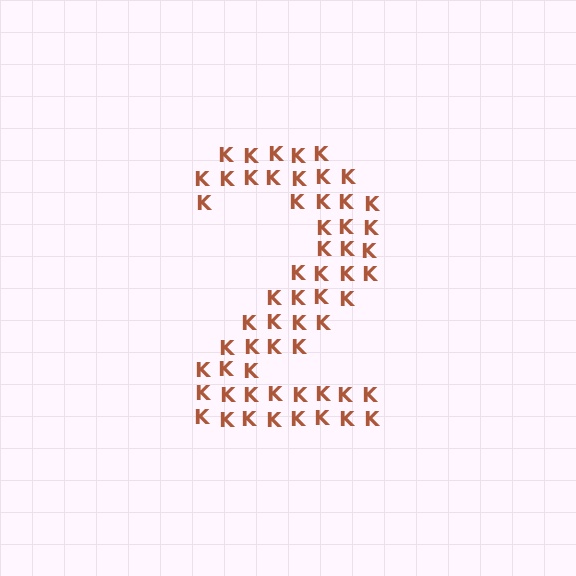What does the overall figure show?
The overall figure shows the digit 2.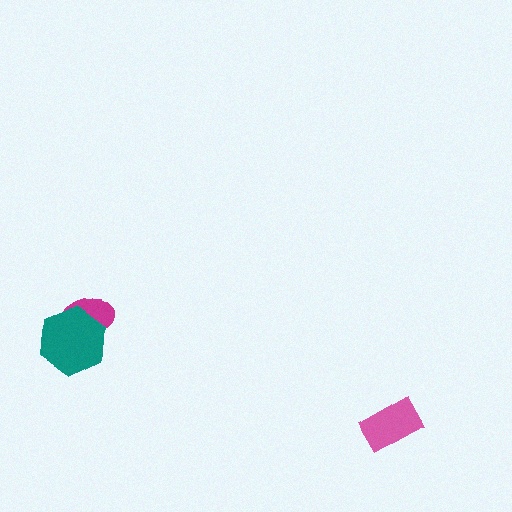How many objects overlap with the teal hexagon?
1 object overlaps with the teal hexagon.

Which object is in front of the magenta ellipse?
The teal hexagon is in front of the magenta ellipse.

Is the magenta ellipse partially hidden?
Yes, it is partially covered by another shape.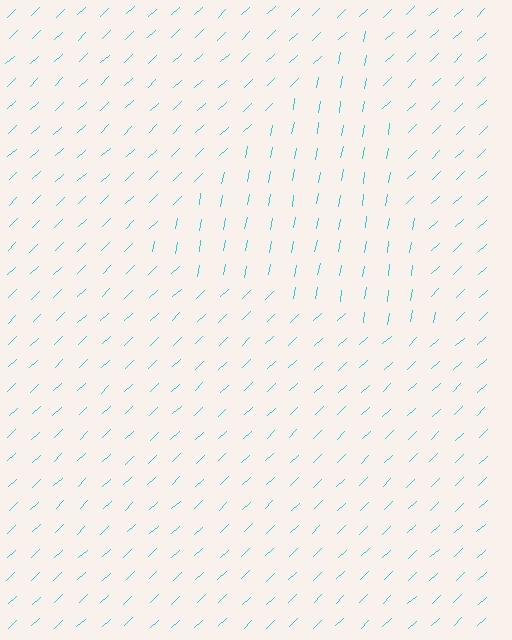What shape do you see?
I see a triangle.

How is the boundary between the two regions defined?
The boundary is defined purely by a change in line orientation (approximately 36 degrees difference). All lines are the same color and thickness.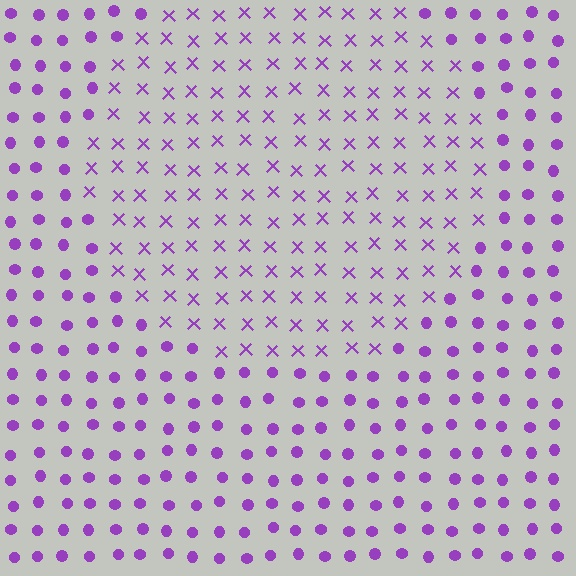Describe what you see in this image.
The image is filled with small purple elements arranged in a uniform grid. A circle-shaped region contains X marks, while the surrounding area contains circles. The boundary is defined purely by the change in element shape.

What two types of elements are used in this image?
The image uses X marks inside the circle region and circles outside it.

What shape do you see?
I see a circle.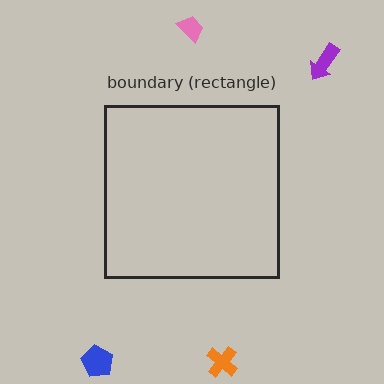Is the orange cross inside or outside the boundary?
Outside.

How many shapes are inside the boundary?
0 inside, 4 outside.